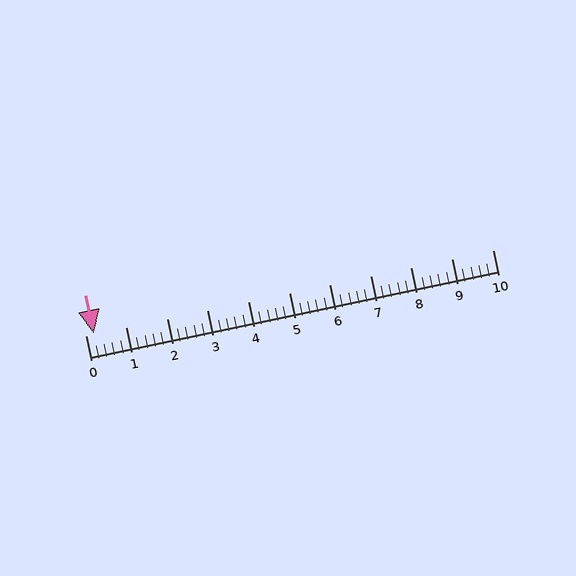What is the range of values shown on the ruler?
The ruler shows values from 0 to 10.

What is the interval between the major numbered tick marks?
The major tick marks are spaced 1 units apart.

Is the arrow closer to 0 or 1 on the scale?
The arrow is closer to 0.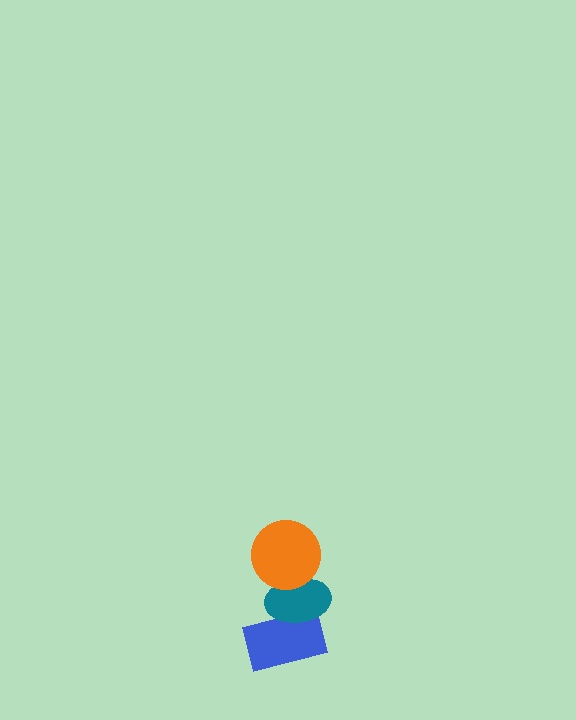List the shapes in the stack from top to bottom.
From top to bottom: the orange circle, the teal ellipse, the blue rectangle.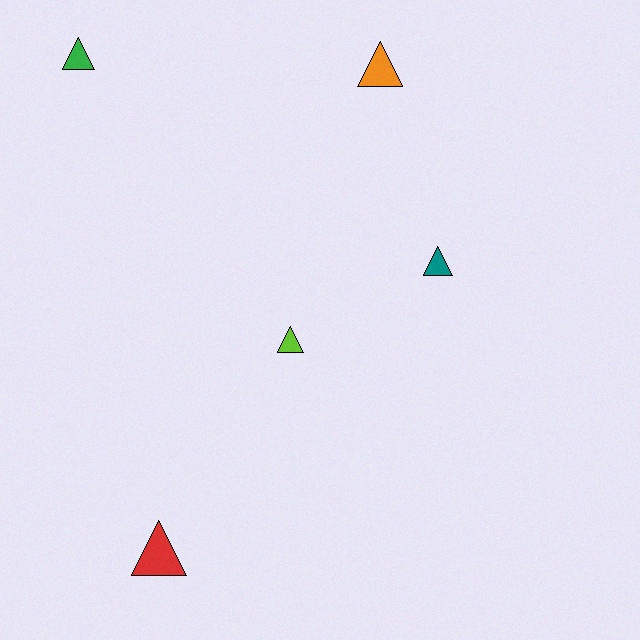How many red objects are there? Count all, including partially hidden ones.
There is 1 red object.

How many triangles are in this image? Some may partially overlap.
There are 5 triangles.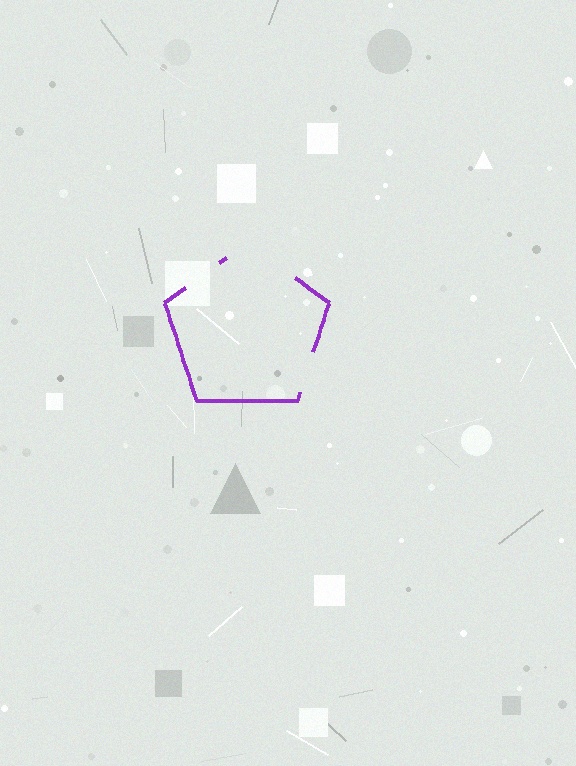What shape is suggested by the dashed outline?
The dashed outline suggests a pentagon.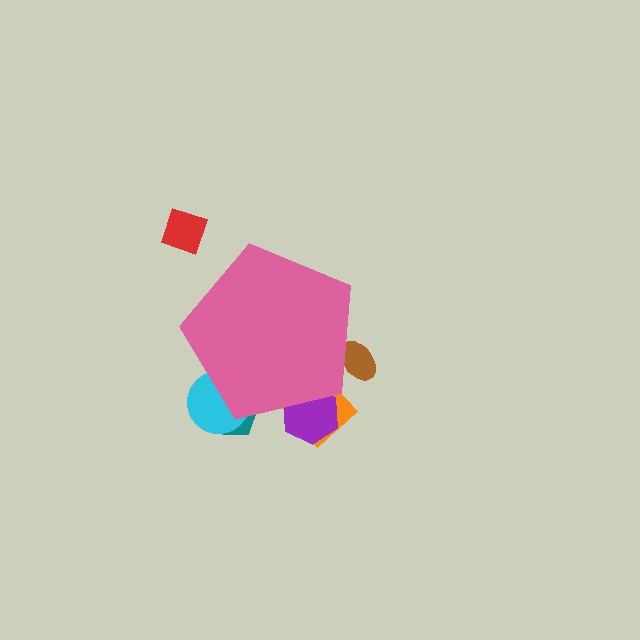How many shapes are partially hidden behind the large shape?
5 shapes are partially hidden.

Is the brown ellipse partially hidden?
Yes, the brown ellipse is partially hidden behind the pink pentagon.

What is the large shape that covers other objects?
A pink pentagon.